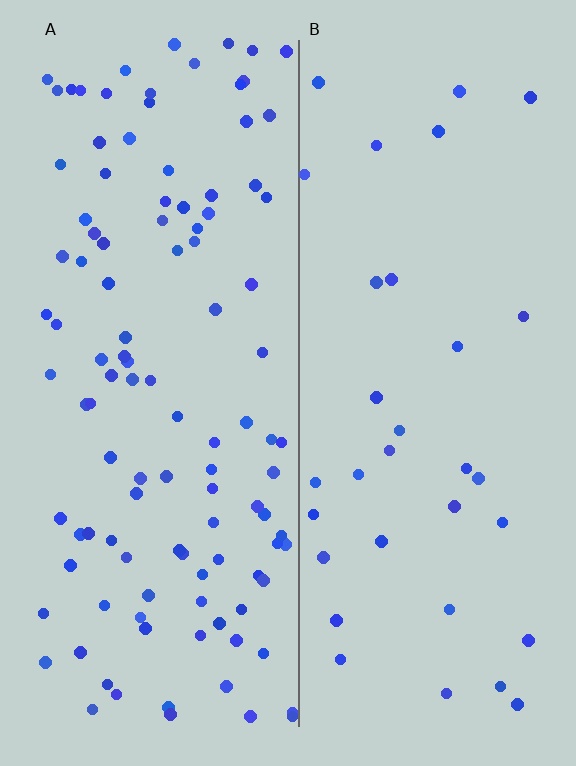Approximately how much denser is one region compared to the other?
Approximately 3.4× — region A over region B.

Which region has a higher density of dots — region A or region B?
A (the left).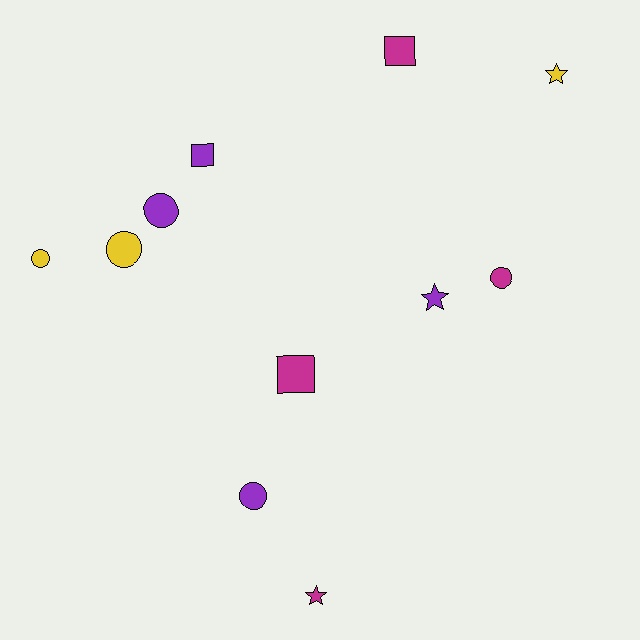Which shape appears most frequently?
Circle, with 5 objects.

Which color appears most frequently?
Magenta, with 4 objects.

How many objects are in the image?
There are 11 objects.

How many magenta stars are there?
There is 1 magenta star.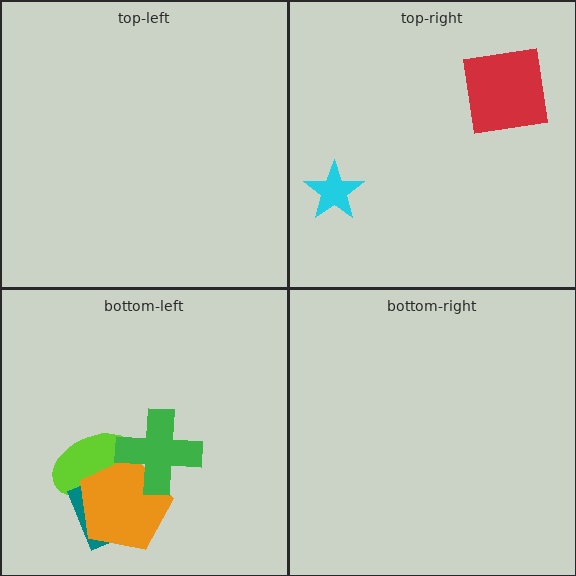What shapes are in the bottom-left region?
The lime ellipse, the teal diamond, the orange pentagon, the green cross.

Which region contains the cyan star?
The top-right region.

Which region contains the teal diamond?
The bottom-left region.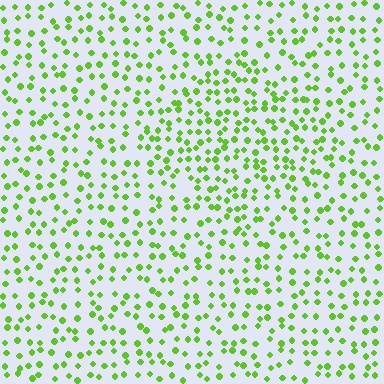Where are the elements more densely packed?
The elements are more densely packed inside the diamond boundary.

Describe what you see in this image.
The image contains small lime elements arranged at two different densities. A diamond-shaped region is visible where the elements are more densely packed than the surrounding area.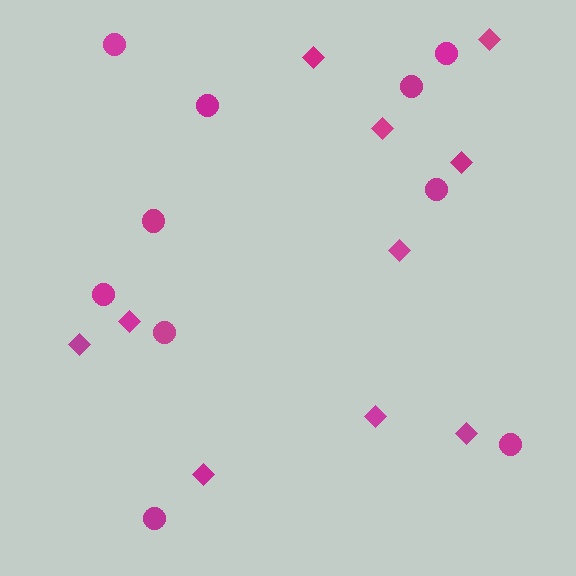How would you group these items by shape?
There are 2 groups: one group of circles (10) and one group of diamonds (10).